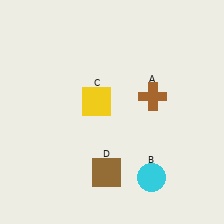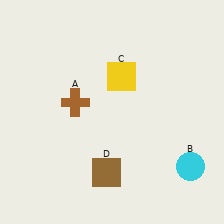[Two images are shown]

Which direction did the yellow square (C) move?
The yellow square (C) moved up.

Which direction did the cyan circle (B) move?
The cyan circle (B) moved right.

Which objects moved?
The objects that moved are: the brown cross (A), the cyan circle (B), the yellow square (C).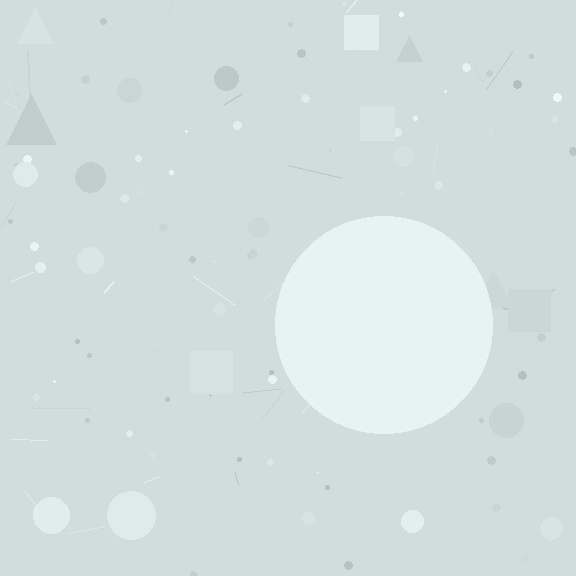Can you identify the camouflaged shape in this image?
The camouflaged shape is a circle.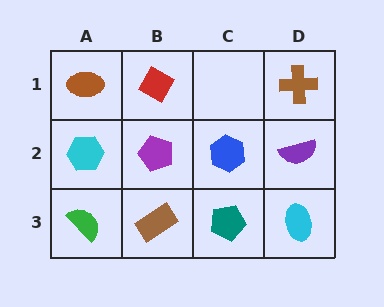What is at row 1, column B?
A red diamond.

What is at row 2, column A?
A cyan hexagon.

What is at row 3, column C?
A teal pentagon.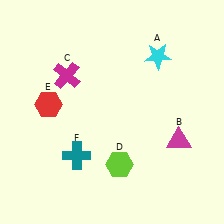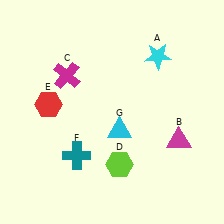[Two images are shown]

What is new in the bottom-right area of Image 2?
A cyan triangle (G) was added in the bottom-right area of Image 2.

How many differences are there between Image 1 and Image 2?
There is 1 difference between the two images.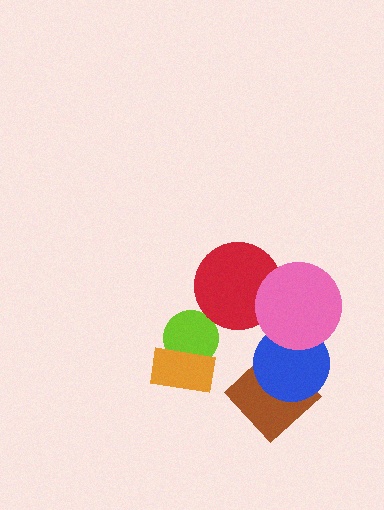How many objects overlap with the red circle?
1 object overlaps with the red circle.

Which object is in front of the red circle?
The pink circle is in front of the red circle.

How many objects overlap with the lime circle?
1 object overlaps with the lime circle.